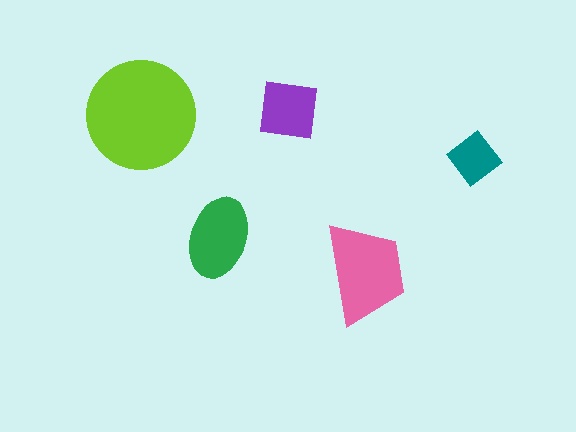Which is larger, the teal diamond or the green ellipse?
The green ellipse.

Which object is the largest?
The lime circle.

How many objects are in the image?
There are 5 objects in the image.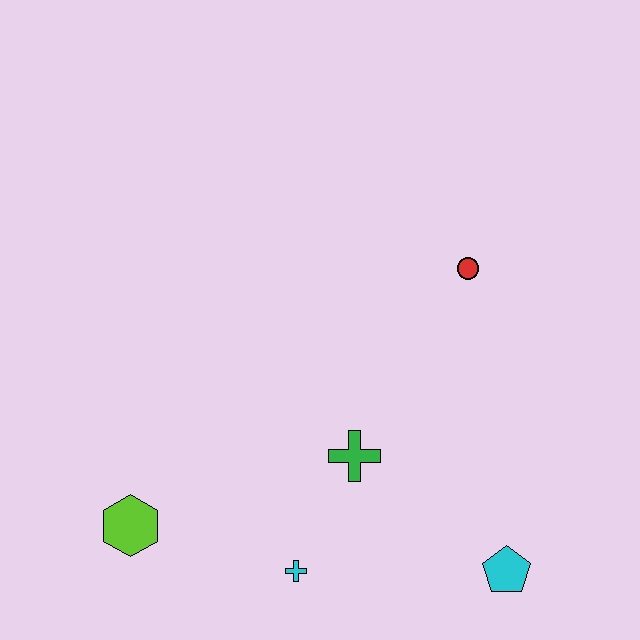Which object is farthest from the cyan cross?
The red circle is farthest from the cyan cross.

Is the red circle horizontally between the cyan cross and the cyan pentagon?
Yes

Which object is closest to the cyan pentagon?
The green cross is closest to the cyan pentagon.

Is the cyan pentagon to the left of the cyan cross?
No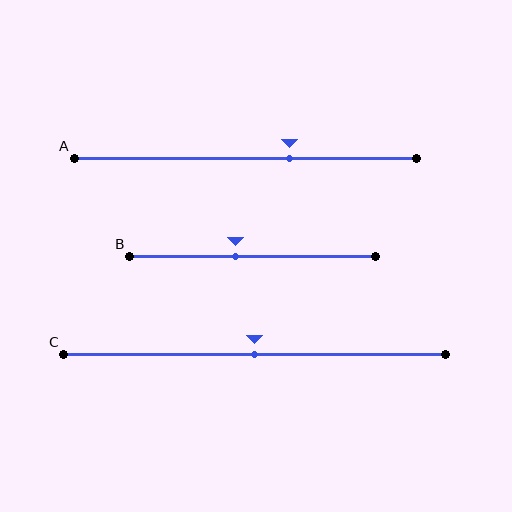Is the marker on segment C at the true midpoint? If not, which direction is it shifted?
Yes, the marker on segment C is at the true midpoint.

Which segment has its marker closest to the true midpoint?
Segment C has its marker closest to the true midpoint.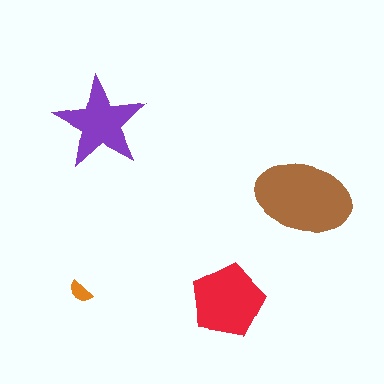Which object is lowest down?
The red pentagon is bottommost.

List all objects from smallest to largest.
The orange semicircle, the purple star, the red pentagon, the brown ellipse.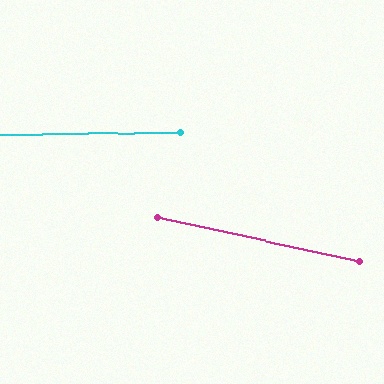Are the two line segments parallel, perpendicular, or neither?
Neither parallel nor perpendicular — they differ by about 13°.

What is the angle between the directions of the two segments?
Approximately 13 degrees.